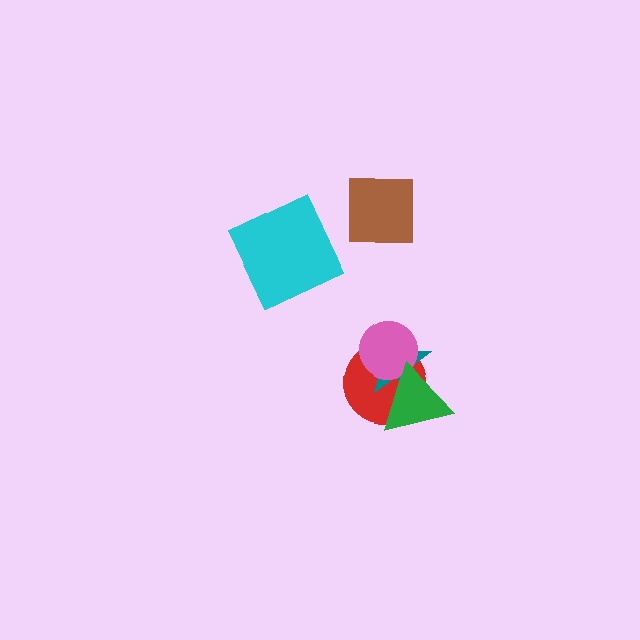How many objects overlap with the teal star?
3 objects overlap with the teal star.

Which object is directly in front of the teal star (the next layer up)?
The pink circle is directly in front of the teal star.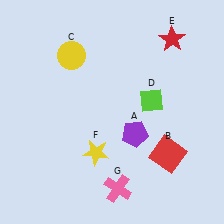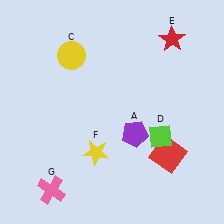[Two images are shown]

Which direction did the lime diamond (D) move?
The lime diamond (D) moved down.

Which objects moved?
The objects that moved are: the lime diamond (D), the pink cross (G).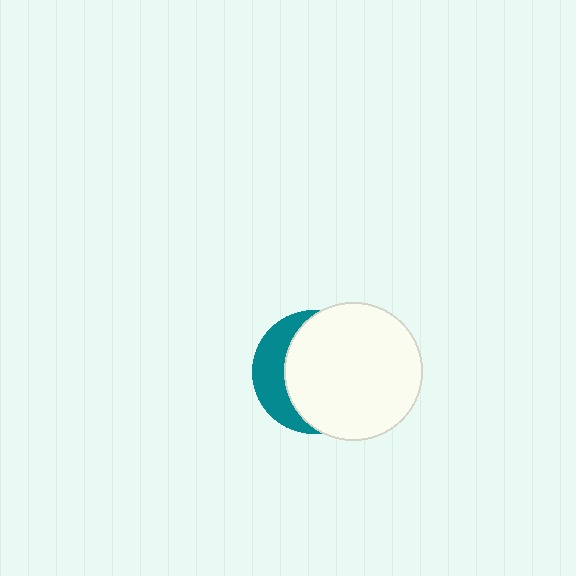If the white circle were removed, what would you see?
You would see the complete teal circle.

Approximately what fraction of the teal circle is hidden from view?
Roughly 70% of the teal circle is hidden behind the white circle.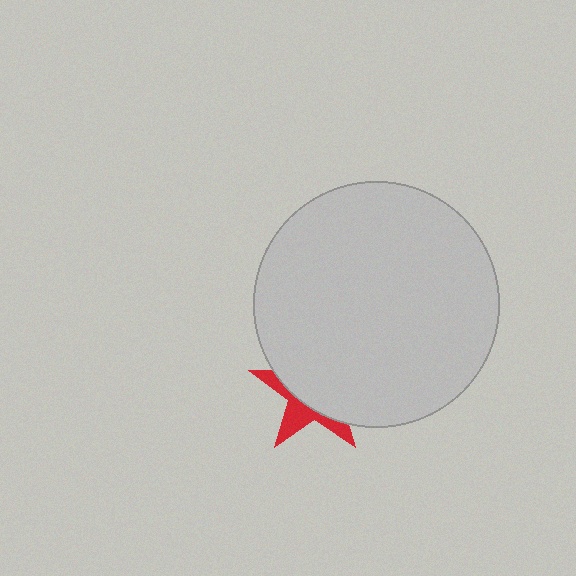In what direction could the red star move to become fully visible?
The red star could move down. That would shift it out from behind the light gray circle entirely.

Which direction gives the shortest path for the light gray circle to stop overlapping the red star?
Moving up gives the shortest separation.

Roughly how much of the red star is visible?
A small part of it is visible (roughly 33%).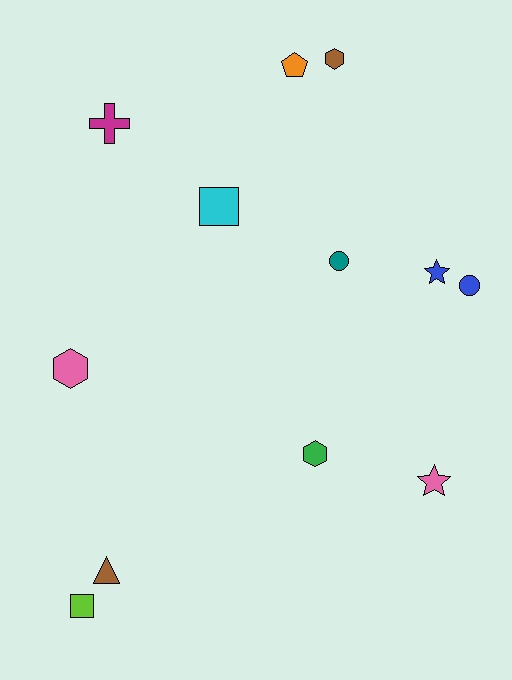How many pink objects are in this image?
There are 2 pink objects.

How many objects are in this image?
There are 12 objects.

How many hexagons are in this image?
There are 3 hexagons.